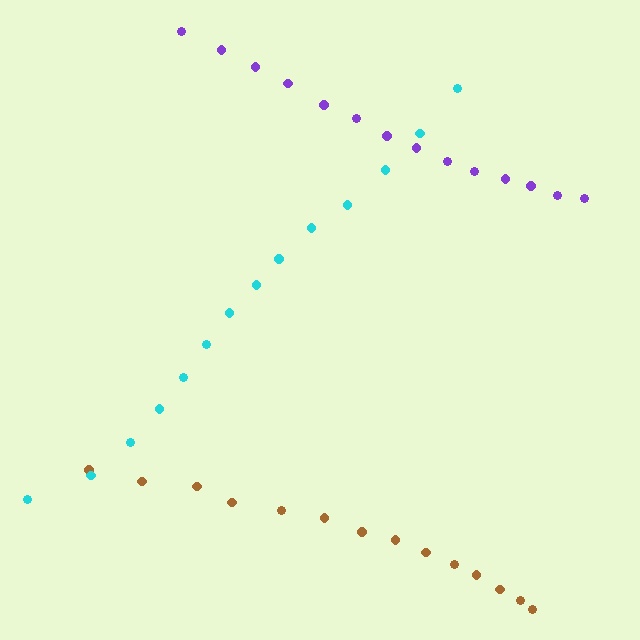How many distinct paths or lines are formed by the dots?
There are 3 distinct paths.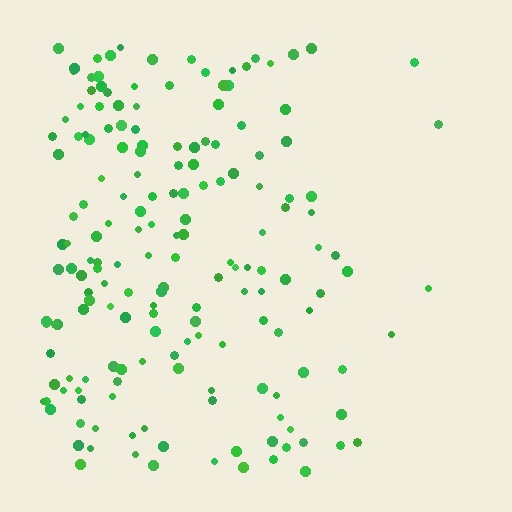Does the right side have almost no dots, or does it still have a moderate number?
Still a moderate number, just noticeably fewer than the left.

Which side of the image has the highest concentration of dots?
The left.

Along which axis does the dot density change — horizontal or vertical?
Horizontal.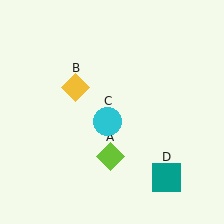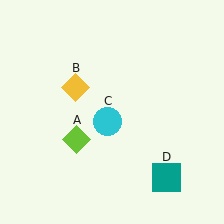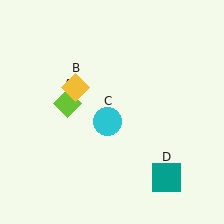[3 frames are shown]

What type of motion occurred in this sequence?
The lime diamond (object A) rotated clockwise around the center of the scene.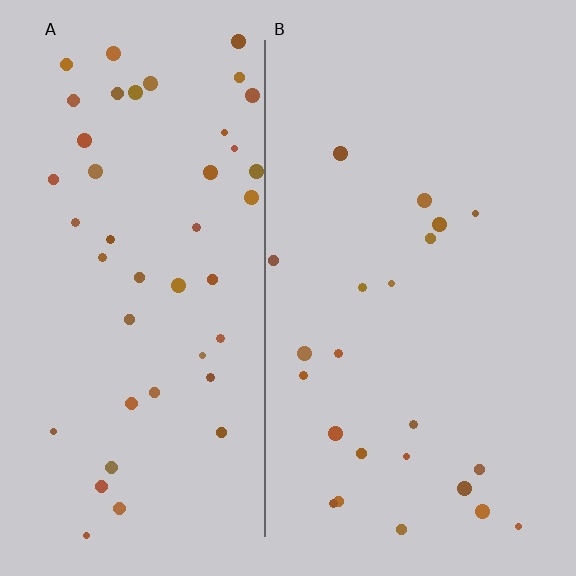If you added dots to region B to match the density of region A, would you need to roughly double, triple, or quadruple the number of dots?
Approximately double.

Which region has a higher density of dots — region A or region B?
A (the left).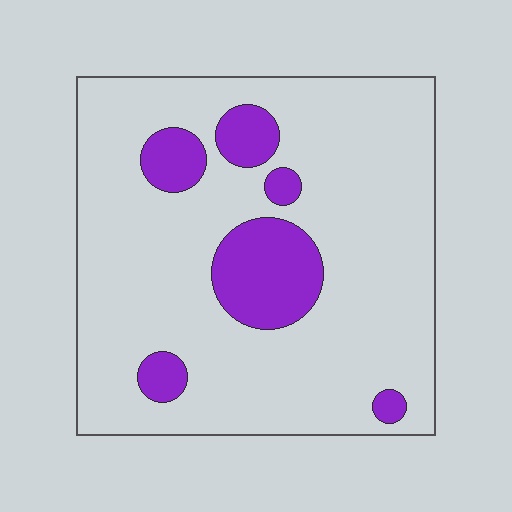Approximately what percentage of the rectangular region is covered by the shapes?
Approximately 15%.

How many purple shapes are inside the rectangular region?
6.